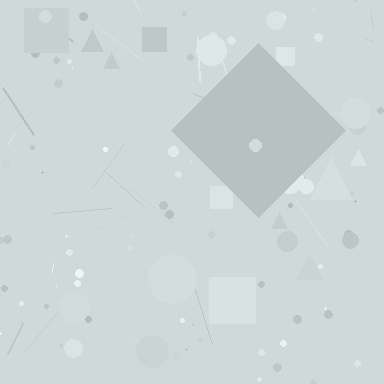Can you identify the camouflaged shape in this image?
The camouflaged shape is a diamond.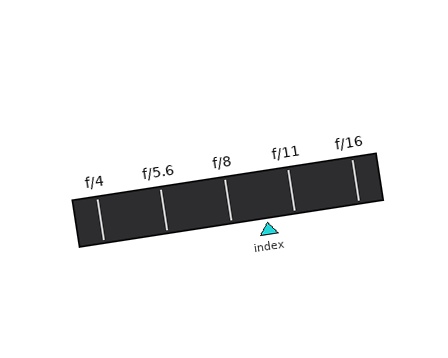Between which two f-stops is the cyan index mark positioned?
The index mark is between f/8 and f/11.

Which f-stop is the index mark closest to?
The index mark is closest to f/11.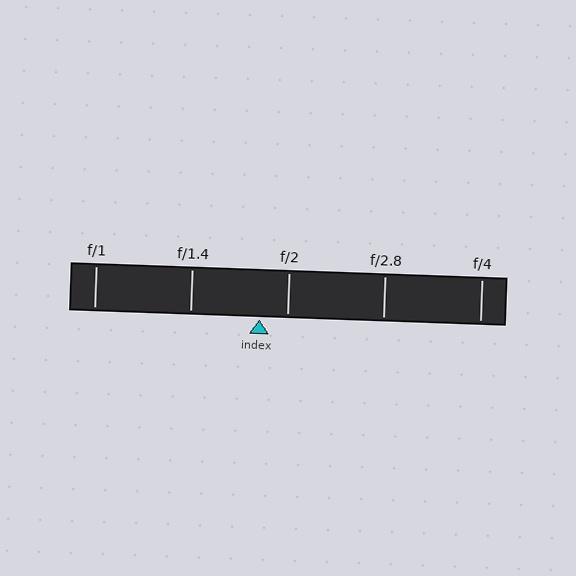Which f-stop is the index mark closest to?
The index mark is closest to f/2.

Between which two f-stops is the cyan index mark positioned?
The index mark is between f/1.4 and f/2.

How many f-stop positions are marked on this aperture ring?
There are 5 f-stop positions marked.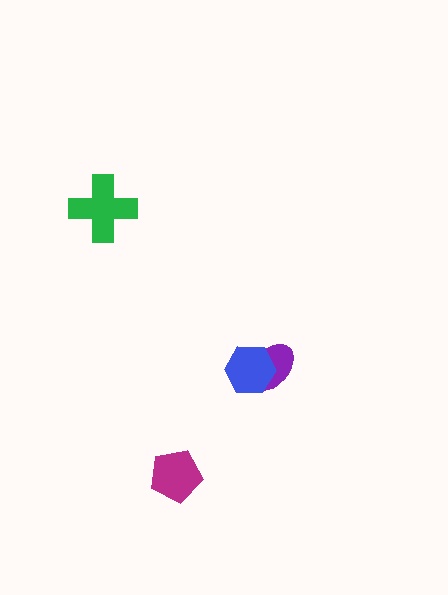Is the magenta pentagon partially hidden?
No, no other shape covers it.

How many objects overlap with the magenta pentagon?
0 objects overlap with the magenta pentagon.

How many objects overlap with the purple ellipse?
1 object overlaps with the purple ellipse.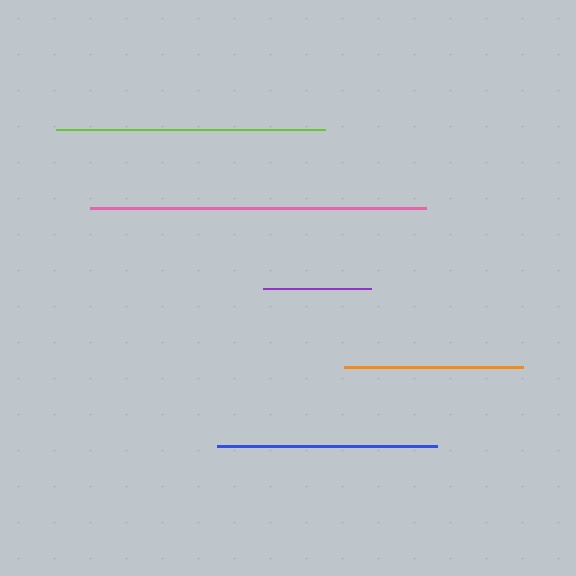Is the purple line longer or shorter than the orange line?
The orange line is longer than the purple line.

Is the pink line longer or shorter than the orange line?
The pink line is longer than the orange line.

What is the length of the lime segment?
The lime segment is approximately 268 pixels long.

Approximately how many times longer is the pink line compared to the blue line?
The pink line is approximately 1.5 times the length of the blue line.